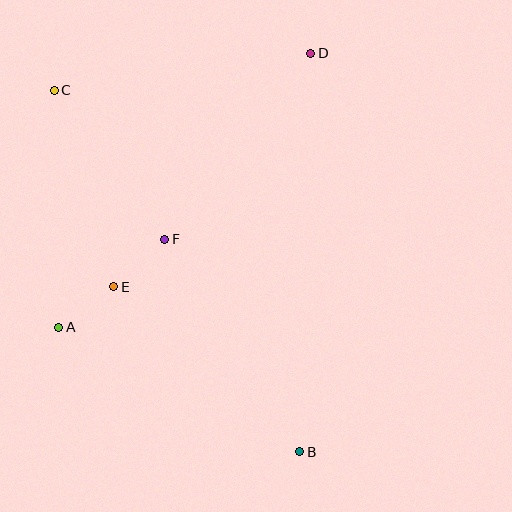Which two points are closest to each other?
Points A and E are closest to each other.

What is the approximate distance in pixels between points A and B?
The distance between A and B is approximately 271 pixels.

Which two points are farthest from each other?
Points B and C are farthest from each other.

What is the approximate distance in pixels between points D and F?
The distance between D and F is approximately 237 pixels.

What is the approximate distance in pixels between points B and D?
The distance between B and D is approximately 399 pixels.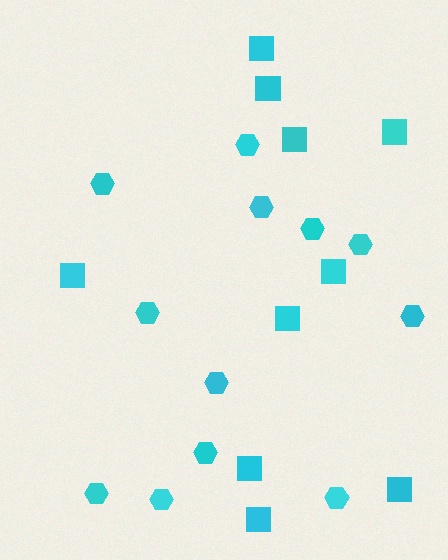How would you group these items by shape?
There are 2 groups: one group of squares (10) and one group of hexagons (12).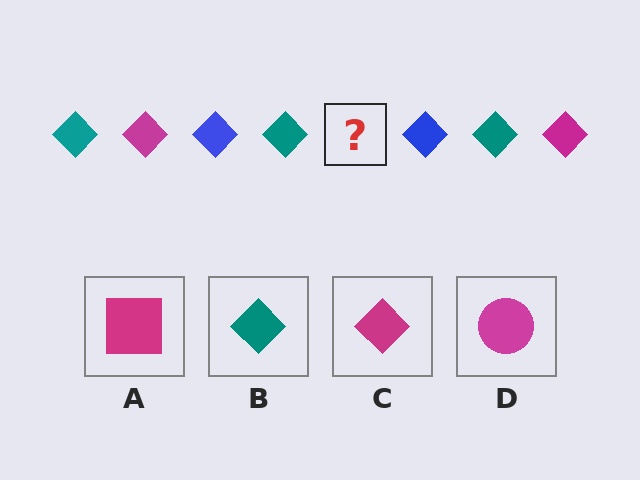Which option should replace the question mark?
Option C.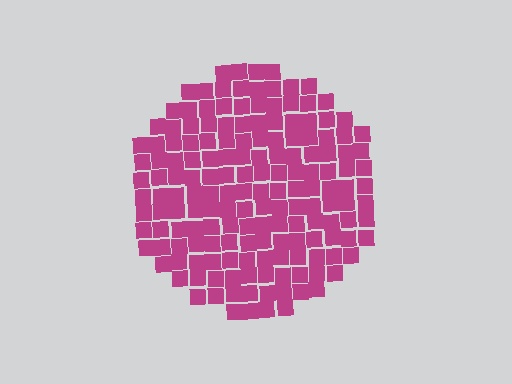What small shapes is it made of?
It is made of small squares.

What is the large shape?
The large shape is a circle.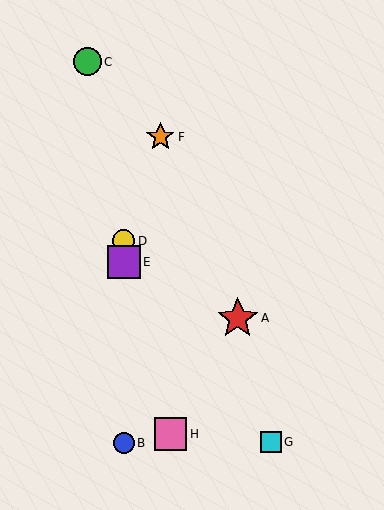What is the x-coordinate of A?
Object A is at x≈238.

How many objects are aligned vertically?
3 objects (B, D, E) are aligned vertically.